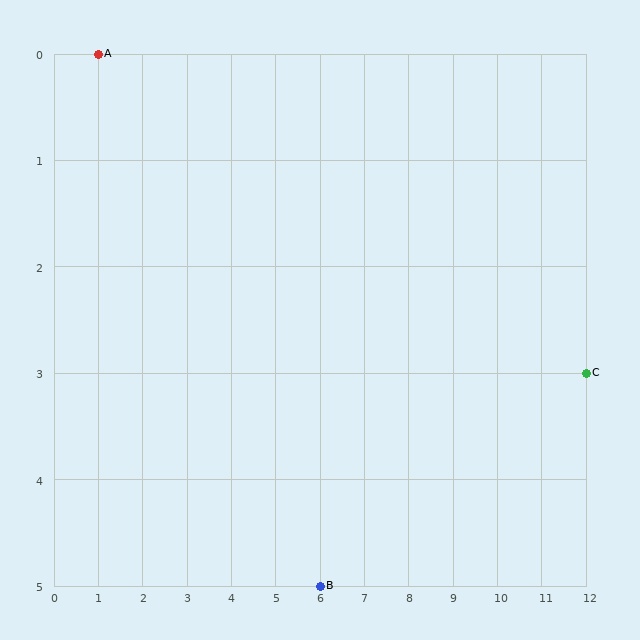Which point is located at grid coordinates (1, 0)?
Point A is at (1, 0).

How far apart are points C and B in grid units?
Points C and B are 6 columns and 2 rows apart (about 6.3 grid units diagonally).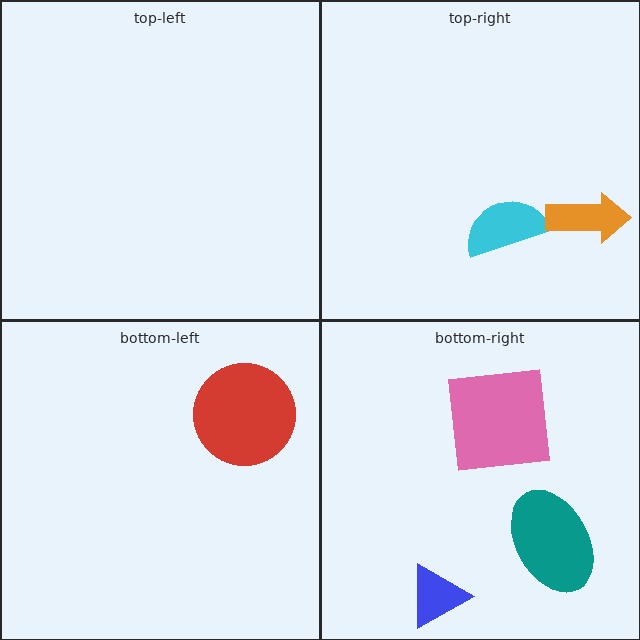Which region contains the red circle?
The bottom-left region.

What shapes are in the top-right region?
The cyan semicircle, the orange arrow.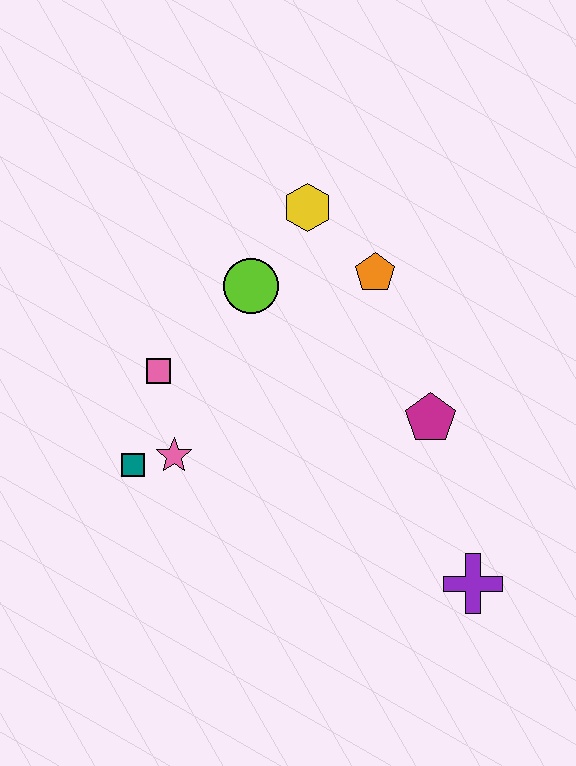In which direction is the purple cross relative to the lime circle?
The purple cross is below the lime circle.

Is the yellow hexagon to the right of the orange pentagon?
No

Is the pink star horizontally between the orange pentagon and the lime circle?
No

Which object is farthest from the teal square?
The purple cross is farthest from the teal square.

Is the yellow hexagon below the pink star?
No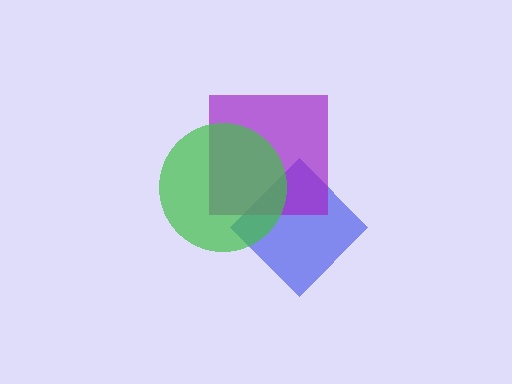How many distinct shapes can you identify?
There are 3 distinct shapes: a blue diamond, a purple square, a green circle.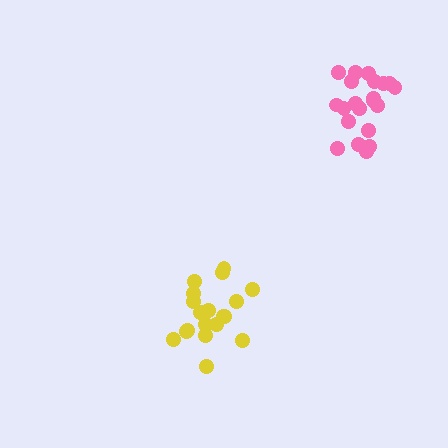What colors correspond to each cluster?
The clusters are colored: yellow, pink.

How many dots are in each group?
Group 1: 19 dots, Group 2: 21 dots (40 total).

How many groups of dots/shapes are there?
There are 2 groups.